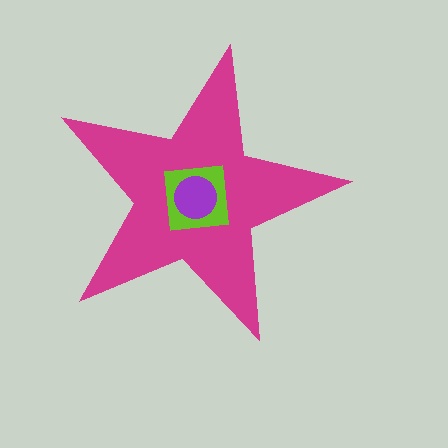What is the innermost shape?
The purple circle.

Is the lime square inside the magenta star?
Yes.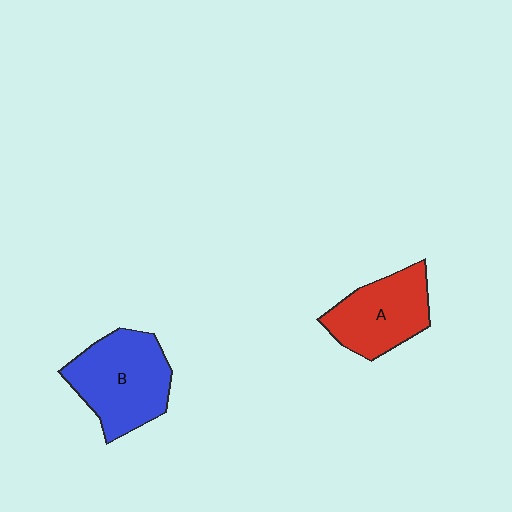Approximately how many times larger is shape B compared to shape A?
Approximately 1.2 times.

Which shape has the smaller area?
Shape A (red).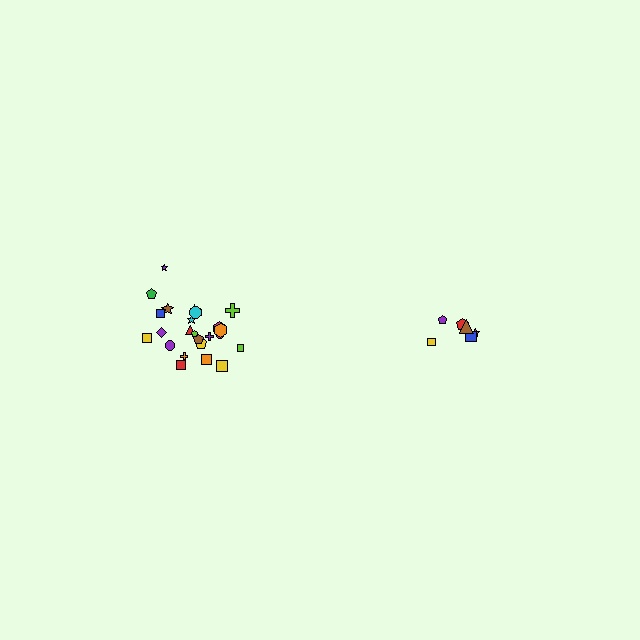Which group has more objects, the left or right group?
The left group.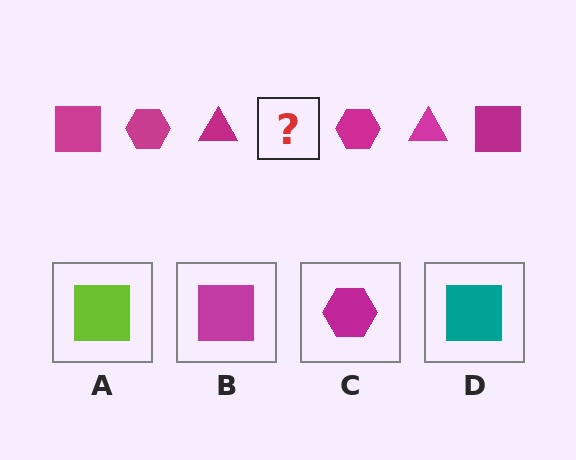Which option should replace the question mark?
Option B.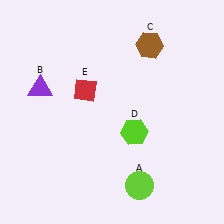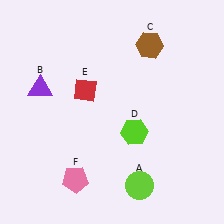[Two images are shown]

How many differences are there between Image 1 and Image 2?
There is 1 difference between the two images.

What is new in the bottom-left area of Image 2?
A pink pentagon (F) was added in the bottom-left area of Image 2.